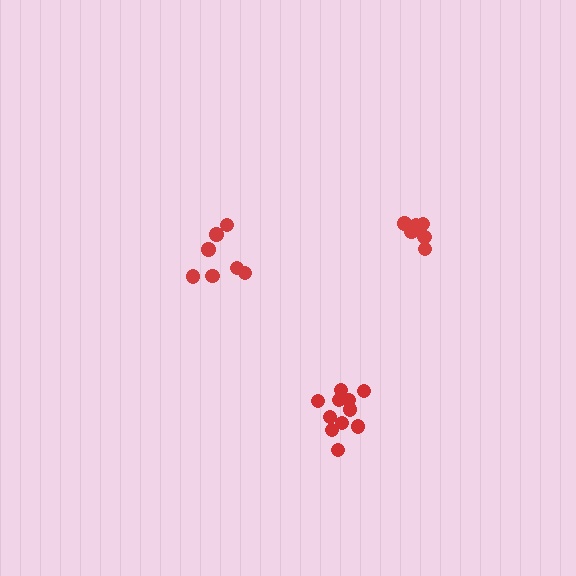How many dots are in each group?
Group 1: 7 dots, Group 2: 11 dots, Group 3: 6 dots (24 total).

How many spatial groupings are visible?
There are 3 spatial groupings.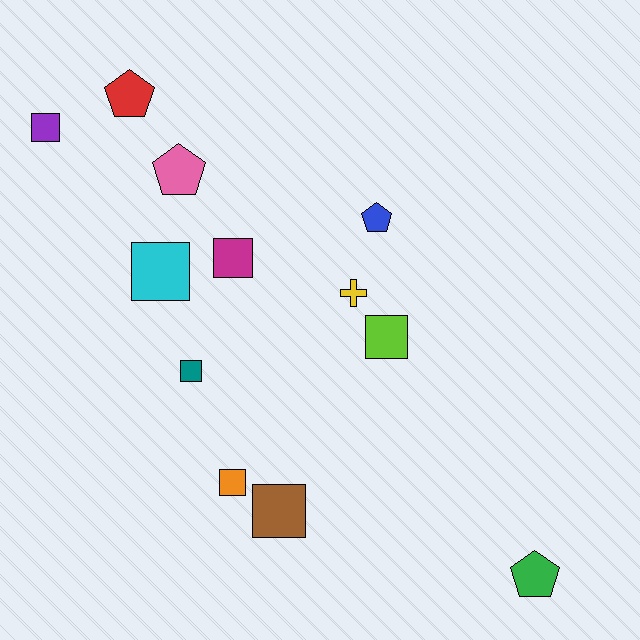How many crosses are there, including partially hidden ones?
There is 1 cross.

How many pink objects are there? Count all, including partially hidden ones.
There is 1 pink object.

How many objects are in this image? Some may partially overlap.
There are 12 objects.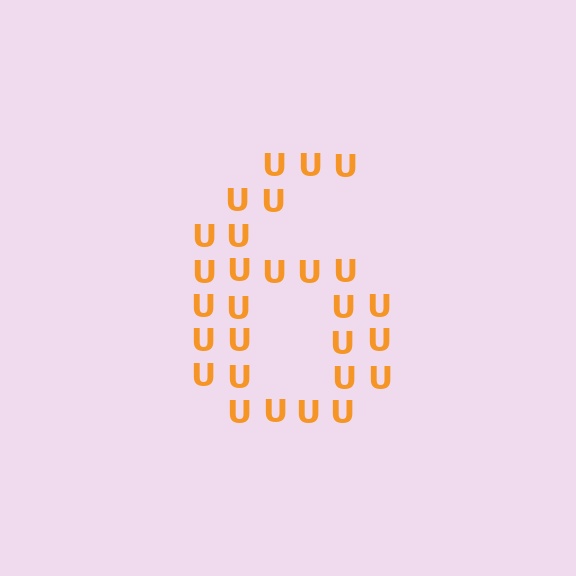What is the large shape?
The large shape is the digit 6.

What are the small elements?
The small elements are letter U's.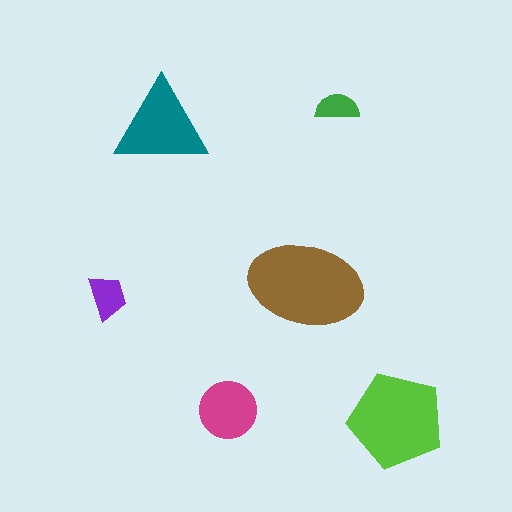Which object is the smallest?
The green semicircle.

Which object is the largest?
The brown ellipse.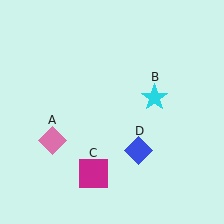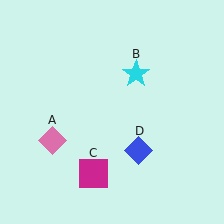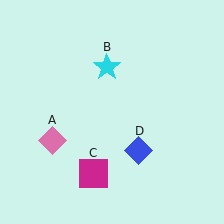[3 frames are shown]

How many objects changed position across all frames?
1 object changed position: cyan star (object B).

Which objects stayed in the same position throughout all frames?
Pink diamond (object A) and magenta square (object C) and blue diamond (object D) remained stationary.